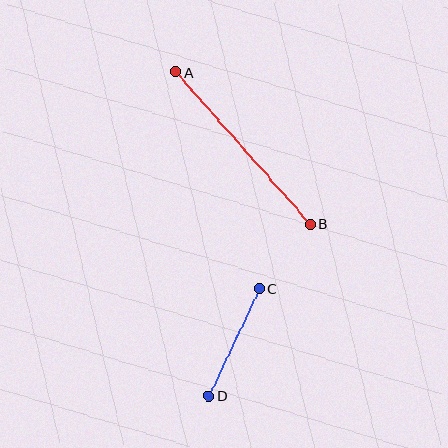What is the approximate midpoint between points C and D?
The midpoint is at approximately (234, 342) pixels.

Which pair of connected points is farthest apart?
Points A and B are farthest apart.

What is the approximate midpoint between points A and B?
The midpoint is at approximately (243, 148) pixels.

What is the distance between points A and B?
The distance is approximately 203 pixels.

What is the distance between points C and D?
The distance is approximately 119 pixels.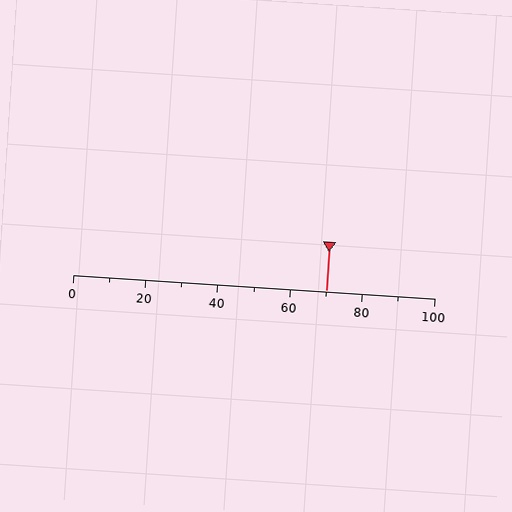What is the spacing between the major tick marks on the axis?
The major ticks are spaced 20 apart.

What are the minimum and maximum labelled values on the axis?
The axis runs from 0 to 100.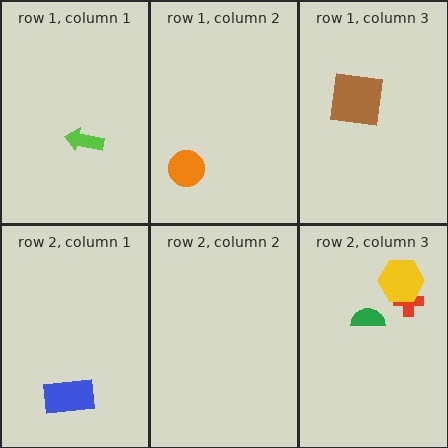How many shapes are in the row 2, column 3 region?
3.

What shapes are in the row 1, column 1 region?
The lime arrow.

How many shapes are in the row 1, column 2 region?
1.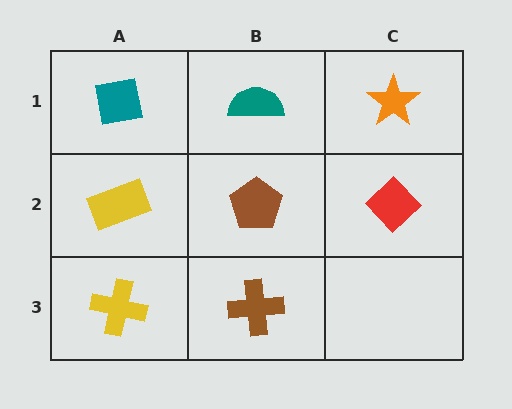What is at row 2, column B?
A brown pentagon.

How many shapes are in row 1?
3 shapes.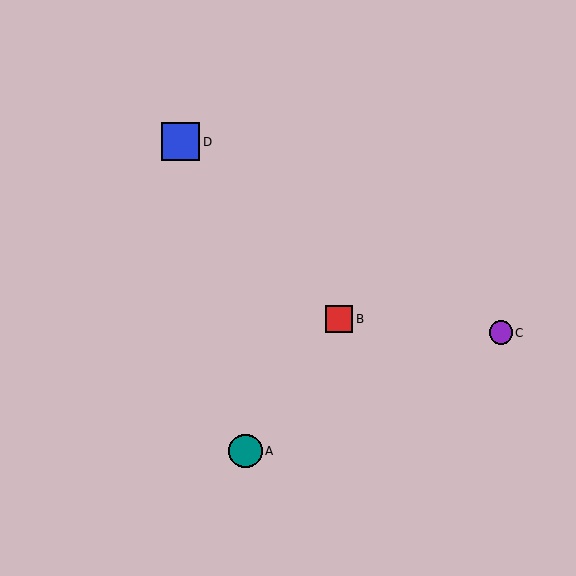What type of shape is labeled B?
Shape B is a red square.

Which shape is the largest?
The blue square (labeled D) is the largest.